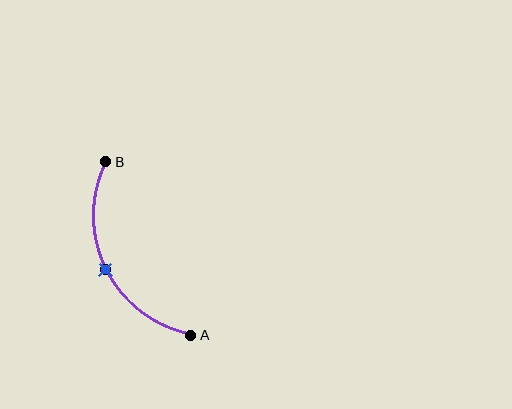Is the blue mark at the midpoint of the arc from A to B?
Yes. The blue mark lies on the arc at equal arc-length from both A and B — it is the arc midpoint.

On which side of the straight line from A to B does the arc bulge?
The arc bulges to the left of the straight line connecting A and B.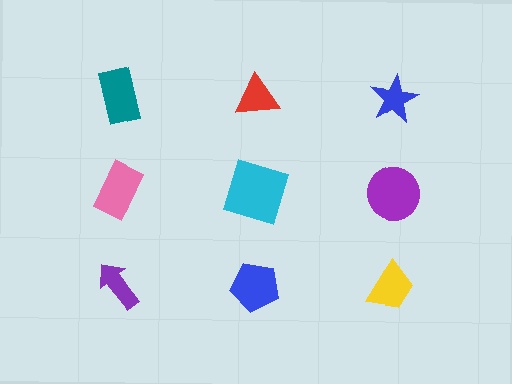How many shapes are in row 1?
3 shapes.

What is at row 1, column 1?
A teal rectangle.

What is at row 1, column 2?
A red triangle.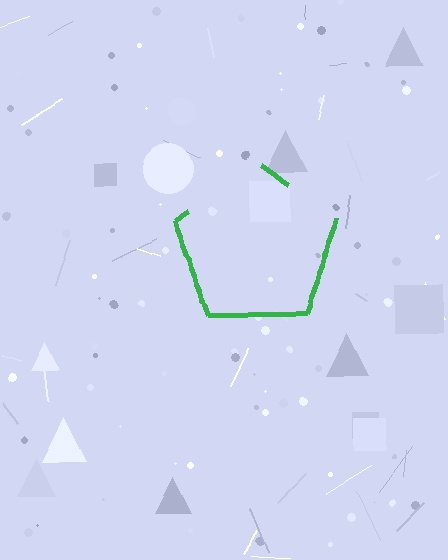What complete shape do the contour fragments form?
The contour fragments form a pentagon.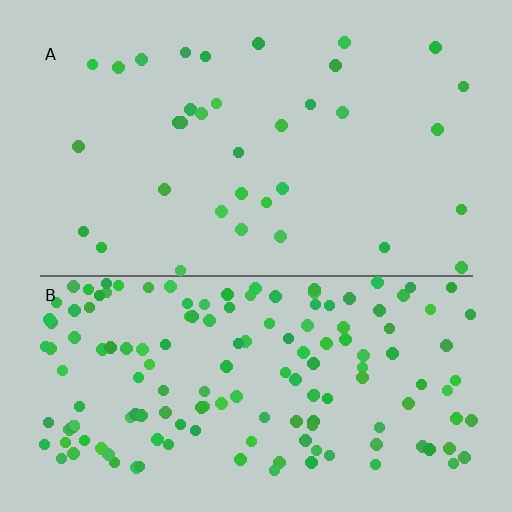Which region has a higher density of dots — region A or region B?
B (the bottom).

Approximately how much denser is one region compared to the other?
Approximately 4.4× — region B over region A.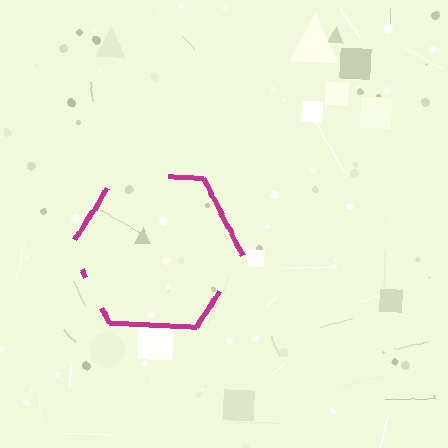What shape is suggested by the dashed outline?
The dashed outline suggests a hexagon.